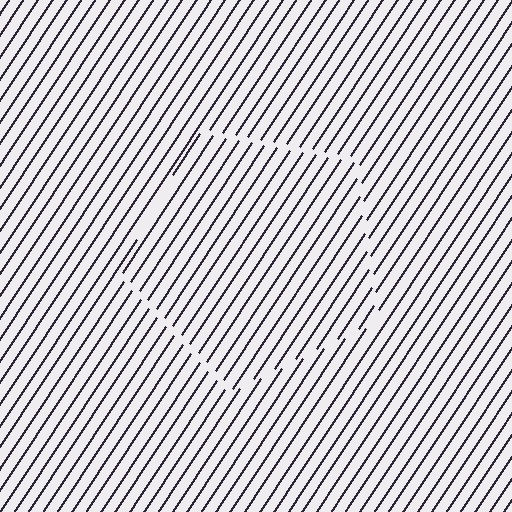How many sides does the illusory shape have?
5 sides — the line-ends trace a pentagon.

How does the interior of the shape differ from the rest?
The interior of the shape contains the same grating, shifted by half a period — the contour is defined by the phase discontinuity where line-ends from the inner and outer gratings abut.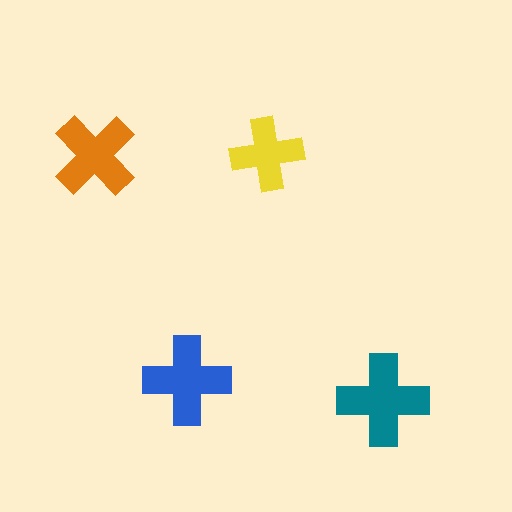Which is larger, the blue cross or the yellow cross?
The blue one.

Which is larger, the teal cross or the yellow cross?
The teal one.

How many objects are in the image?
There are 4 objects in the image.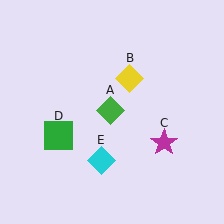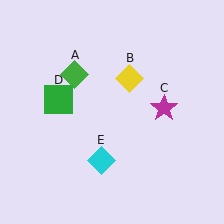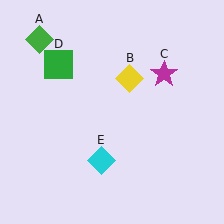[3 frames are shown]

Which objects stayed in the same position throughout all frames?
Yellow diamond (object B) and cyan diamond (object E) remained stationary.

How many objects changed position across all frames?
3 objects changed position: green diamond (object A), magenta star (object C), green square (object D).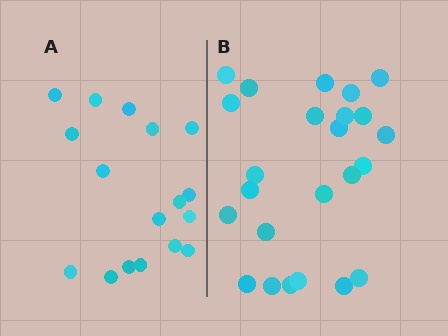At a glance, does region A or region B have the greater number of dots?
Region B (the right region) has more dots.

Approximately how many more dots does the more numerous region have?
Region B has roughly 8 or so more dots than region A.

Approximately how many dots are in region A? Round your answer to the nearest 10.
About 20 dots. (The exact count is 17, which rounds to 20.)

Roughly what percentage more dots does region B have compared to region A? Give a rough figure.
About 40% more.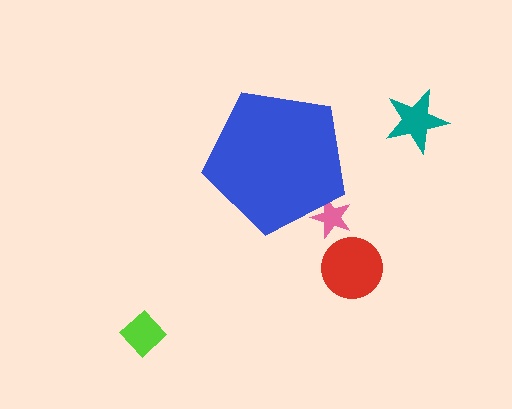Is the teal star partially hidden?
No, the teal star is fully visible.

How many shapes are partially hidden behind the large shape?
1 shape is partially hidden.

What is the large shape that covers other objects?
A blue pentagon.